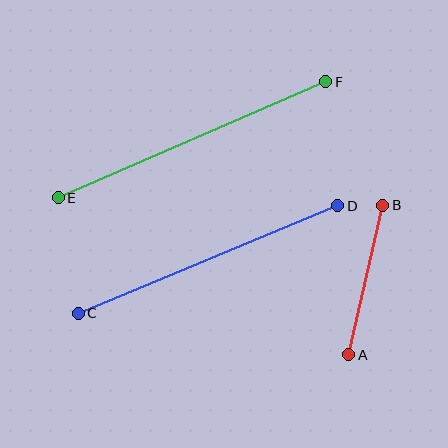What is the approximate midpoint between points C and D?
The midpoint is at approximately (208, 260) pixels.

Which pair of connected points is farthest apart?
Points E and F are farthest apart.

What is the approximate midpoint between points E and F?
The midpoint is at approximately (192, 140) pixels.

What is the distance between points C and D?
The distance is approximately 281 pixels.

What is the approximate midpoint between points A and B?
The midpoint is at approximately (366, 280) pixels.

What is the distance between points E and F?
The distance is approximately 291 pixels.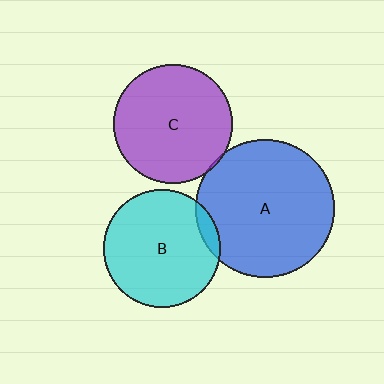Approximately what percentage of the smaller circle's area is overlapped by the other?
Approximately 5%.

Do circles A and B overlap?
Yes.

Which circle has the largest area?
Circle A (blue).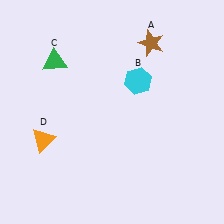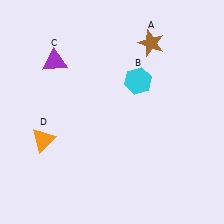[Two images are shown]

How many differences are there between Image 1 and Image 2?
There is 1 difference between the two images.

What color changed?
The triangle (C) changed from green in Image 1 to purple in Image 2.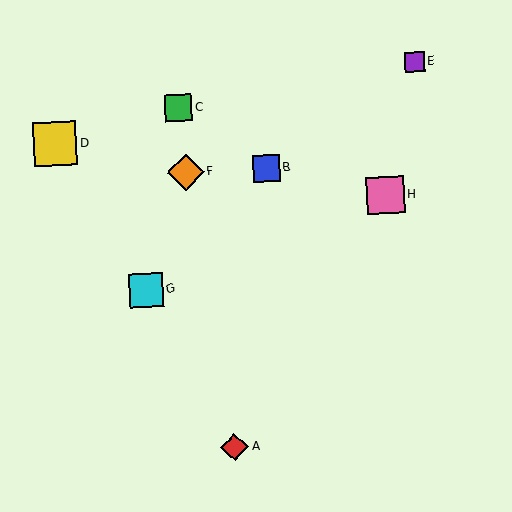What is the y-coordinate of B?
Object B is at y≈168.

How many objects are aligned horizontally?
2 objects (B, F) are aligned horizontally.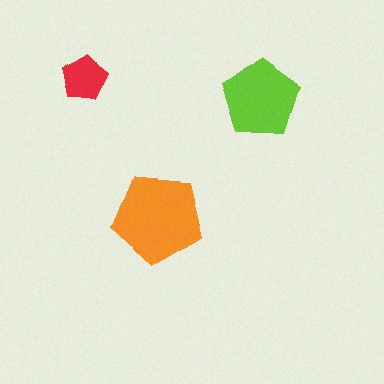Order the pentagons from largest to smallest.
the orange one, the lime one, the red one.